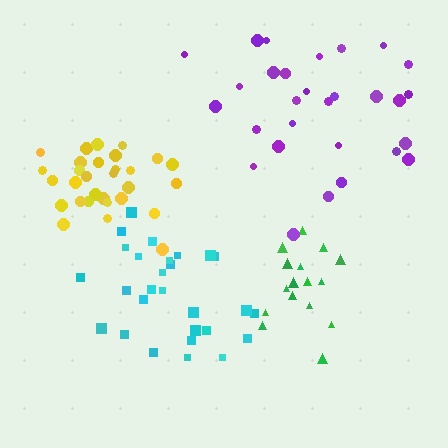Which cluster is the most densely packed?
Yellow.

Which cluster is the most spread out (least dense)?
Purple.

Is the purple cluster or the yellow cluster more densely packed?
Yellow.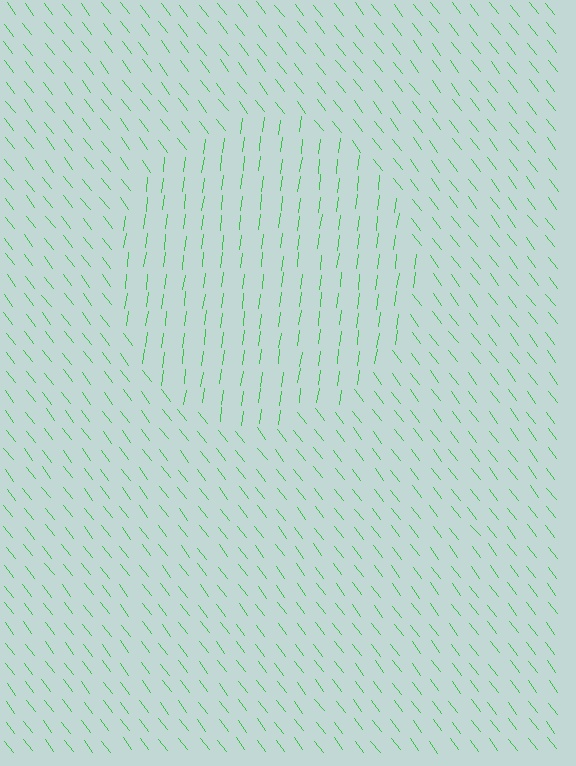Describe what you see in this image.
The image is filled with small green line segments. A circle region in the image has lines oriented differently from the surrounding lines, creating a visible texture boundary.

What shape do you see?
I see a circle.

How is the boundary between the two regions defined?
The boundary is defined purely by a change in line orientation (approximately 45 degrees difference). All lines are the same color and thickness.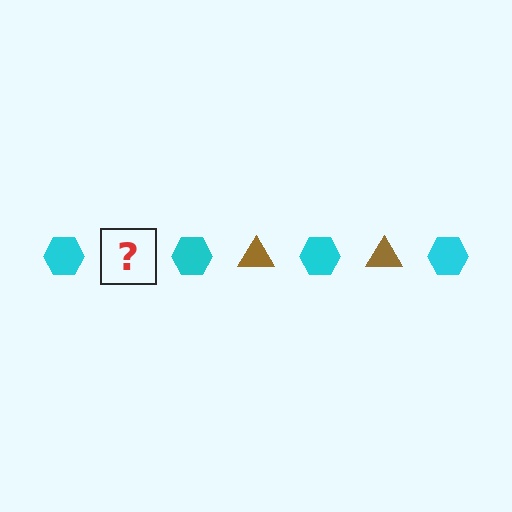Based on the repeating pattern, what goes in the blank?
The blank should be a brown triangle.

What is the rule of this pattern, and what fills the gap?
The rule is that the pattern alternates between cyan hexagon and brown triangle. The gap should be filled with a brown triangle.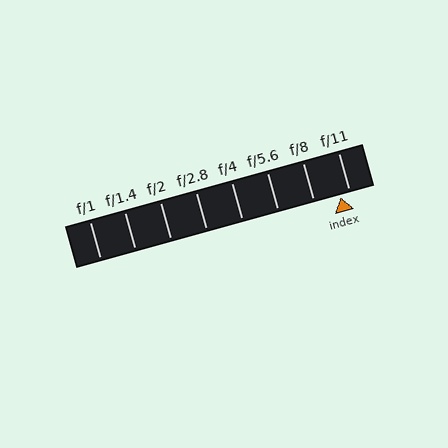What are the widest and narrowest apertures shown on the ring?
The widest aperture shown is f/1 and the narrowest is f/11.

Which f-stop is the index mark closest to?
The index mark is closest to f/11.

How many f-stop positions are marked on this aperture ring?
There are 8 f-stop positions marked.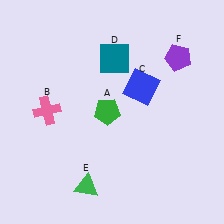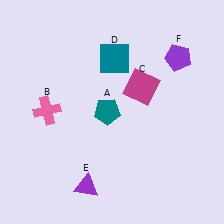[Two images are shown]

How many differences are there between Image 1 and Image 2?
There are 3 differences between the two images.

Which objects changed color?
A changed from green to teal. C changed from blue to magenta. E changed from green to purple.